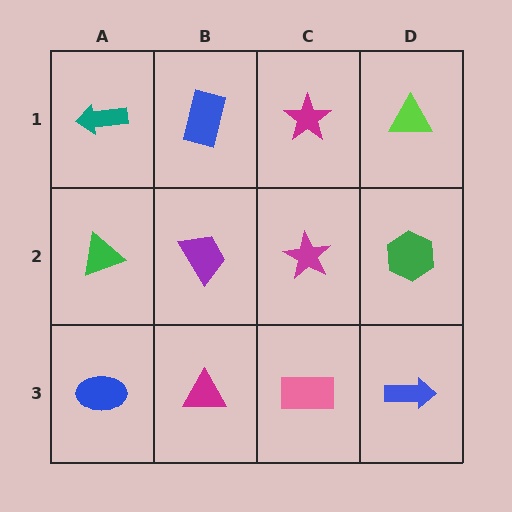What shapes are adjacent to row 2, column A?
A teal arrow (row 1, column A), a blue ellipse (row 3, column A), a purple trapezoid (row 2, column B).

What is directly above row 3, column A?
A green triangle.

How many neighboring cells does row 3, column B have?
3.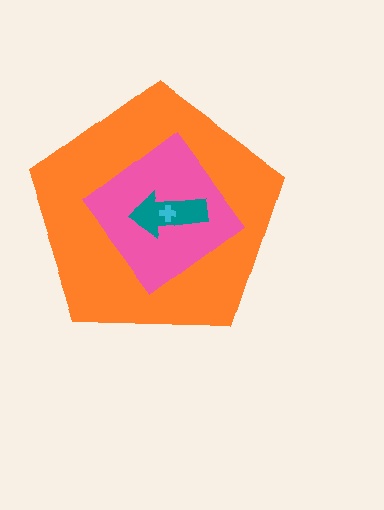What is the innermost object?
The cyan cross.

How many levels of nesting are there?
4.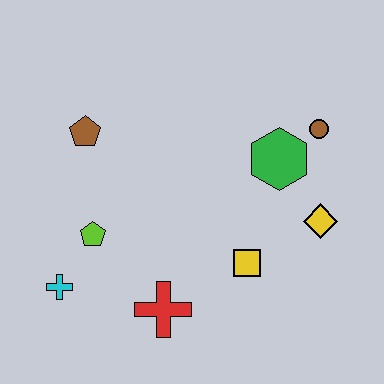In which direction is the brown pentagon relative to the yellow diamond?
The brown pentagon is to the left of the yellow diamond.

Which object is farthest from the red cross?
The brown circle is farthest from the red cross.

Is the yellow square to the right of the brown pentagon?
Yes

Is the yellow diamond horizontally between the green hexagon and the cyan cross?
No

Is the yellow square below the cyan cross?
No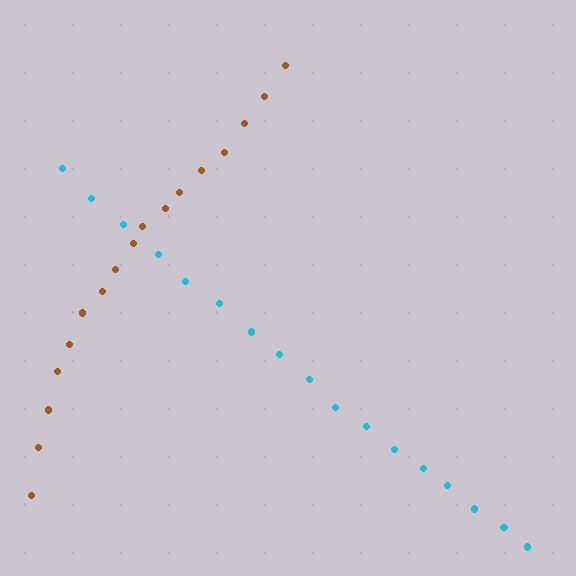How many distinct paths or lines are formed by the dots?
There are 2 distinct paths.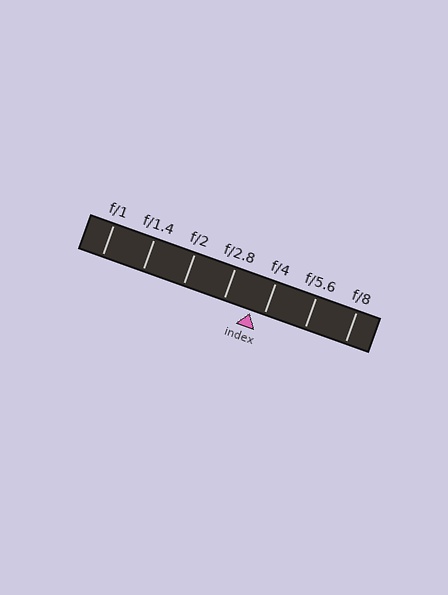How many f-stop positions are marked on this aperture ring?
There are 7 f-stop positions marked.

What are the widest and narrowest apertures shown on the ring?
The widest aperture shown is f/1 and the narrowest is f/8.